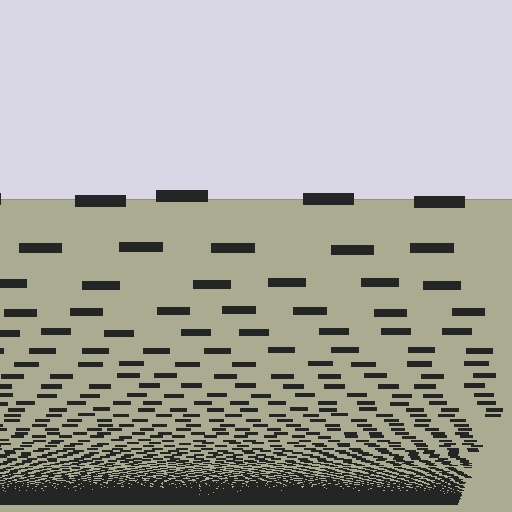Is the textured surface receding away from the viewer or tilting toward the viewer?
The surface appears to tilt toward the viewer. Texture elements get larger and sparser toward the top.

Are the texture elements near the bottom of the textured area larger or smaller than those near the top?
Smaller. The gradient is inverted — elements near the bottom are smaller and denser.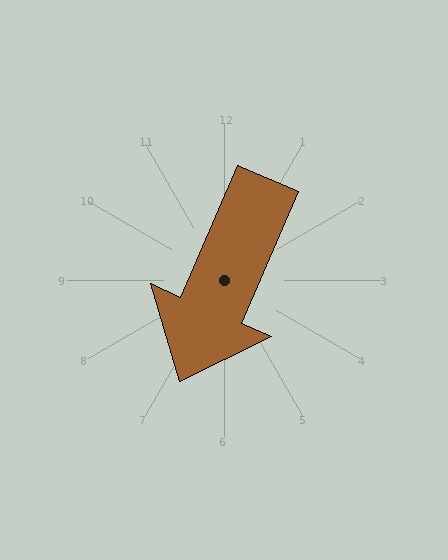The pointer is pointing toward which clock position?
Roughly 7 o'clock.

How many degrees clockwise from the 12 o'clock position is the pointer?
Approximately 203 degrees.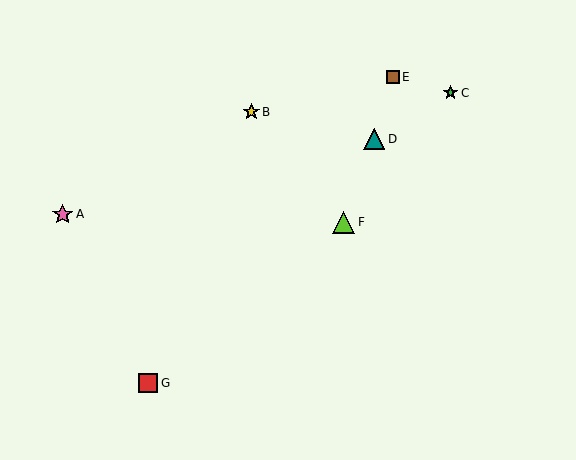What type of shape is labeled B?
Shape B is a yellow star.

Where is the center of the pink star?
The center of the pink star is at (63, 215).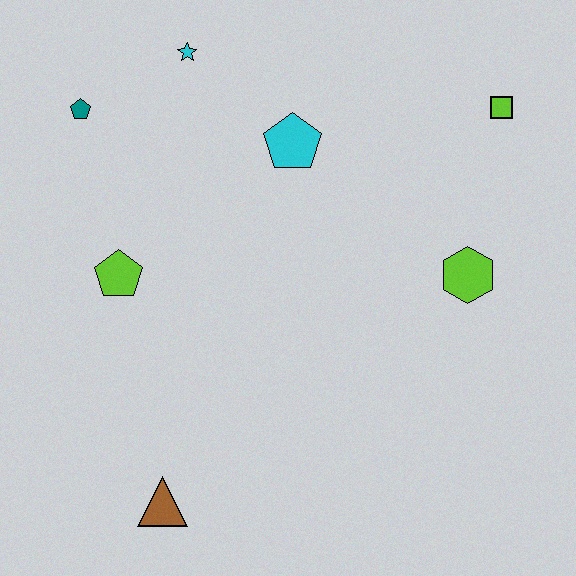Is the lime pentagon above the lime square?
No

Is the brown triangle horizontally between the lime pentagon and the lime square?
Yes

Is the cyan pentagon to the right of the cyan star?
Yes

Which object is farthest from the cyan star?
The brown triangle is farthest from the cyan star.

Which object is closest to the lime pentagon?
The teal pentagon is closest to the lime pentagon.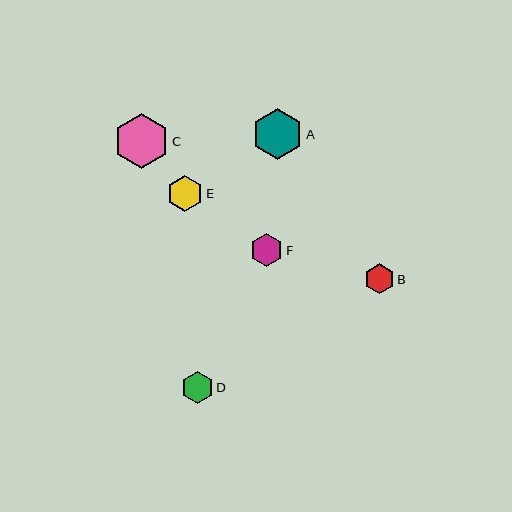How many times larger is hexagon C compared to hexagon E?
Hexagon C is approximately 1.5 times the size of hexagon E.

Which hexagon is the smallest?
Hexagon B is the smallest with a size of approximately 30 pixels.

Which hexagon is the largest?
Hexagon C is the largest with a size of approximately 56 pixels.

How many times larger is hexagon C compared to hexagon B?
Hexagon C is approximately 1.9 times the size of hexagon B.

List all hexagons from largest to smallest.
From largest to smallest: C, A, E, F, D, B.